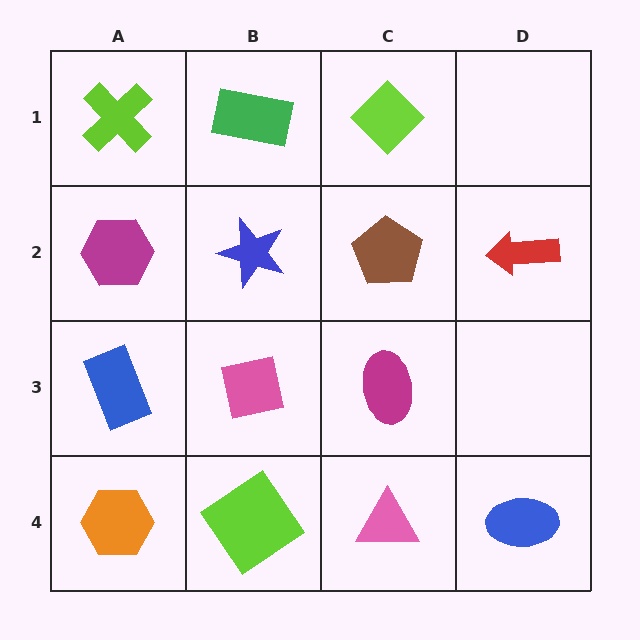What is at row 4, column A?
An orange hexagon.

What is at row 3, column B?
A pink square.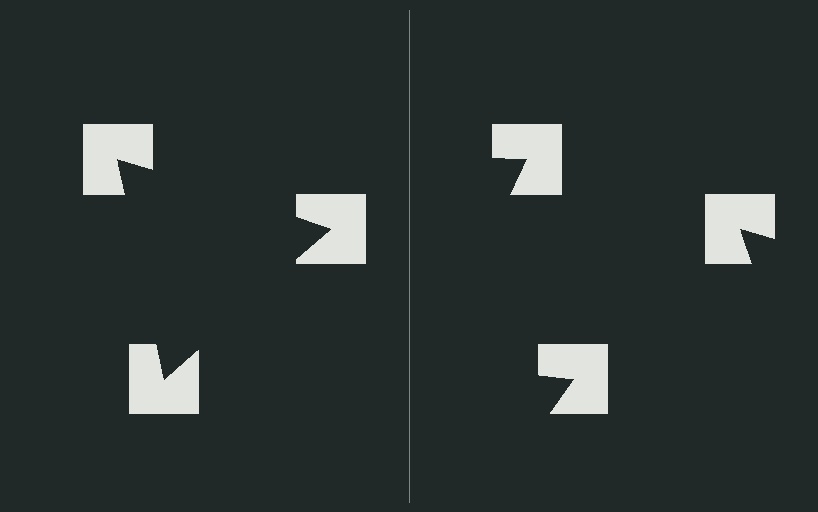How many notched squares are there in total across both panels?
6 — 3 on each side.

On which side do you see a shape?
An illusory triangle appears on the left side. On the right side the wedge cuts are rotated, so no coherent shape forms.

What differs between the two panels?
The notched squares are positioned identically on both sides; only the wedge orientations differ. On the left they align to a triangle; on the right they are misaligned.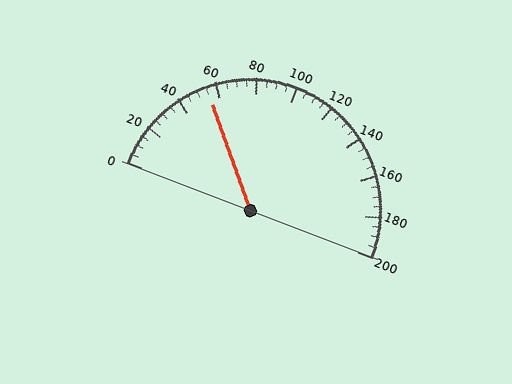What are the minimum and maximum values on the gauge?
The gauge ranges from 0 to 200.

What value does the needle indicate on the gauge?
The needle indicates approximately 55.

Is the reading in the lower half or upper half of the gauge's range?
The reading is in the lower half of the range (0 to 200).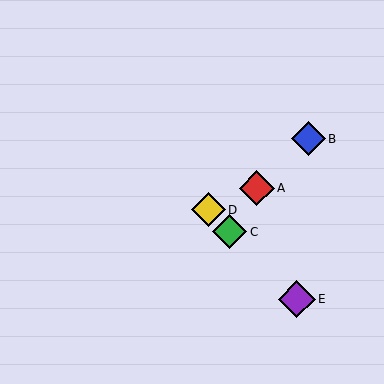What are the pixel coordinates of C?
Object C is at (230, 232).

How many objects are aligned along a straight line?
3 objects (C, D, E) are aligned along a straight line.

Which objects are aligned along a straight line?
Objects C, D, E are aligned along a straight line.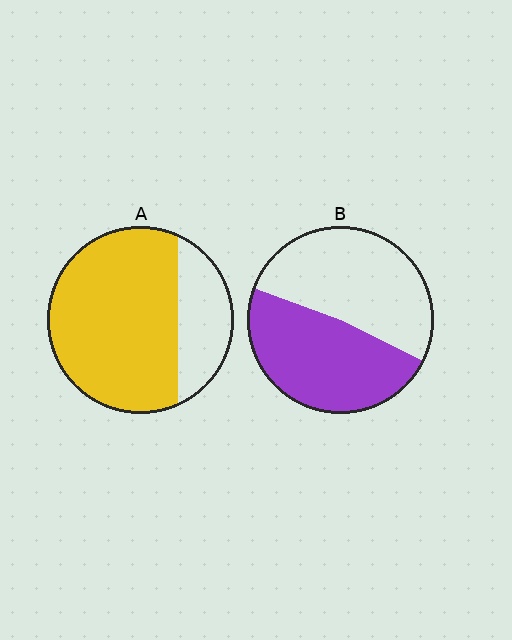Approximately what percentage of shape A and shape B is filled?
A is approximately 75% and B is approximately 50%.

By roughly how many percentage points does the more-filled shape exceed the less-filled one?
By roughly 25 percentage points (A over B).